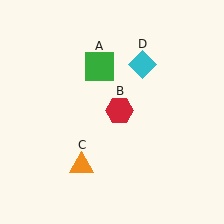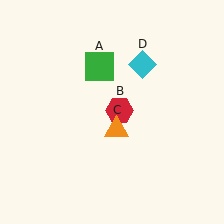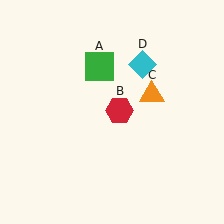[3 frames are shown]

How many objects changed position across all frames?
1 object changed position: orange triangle (object C).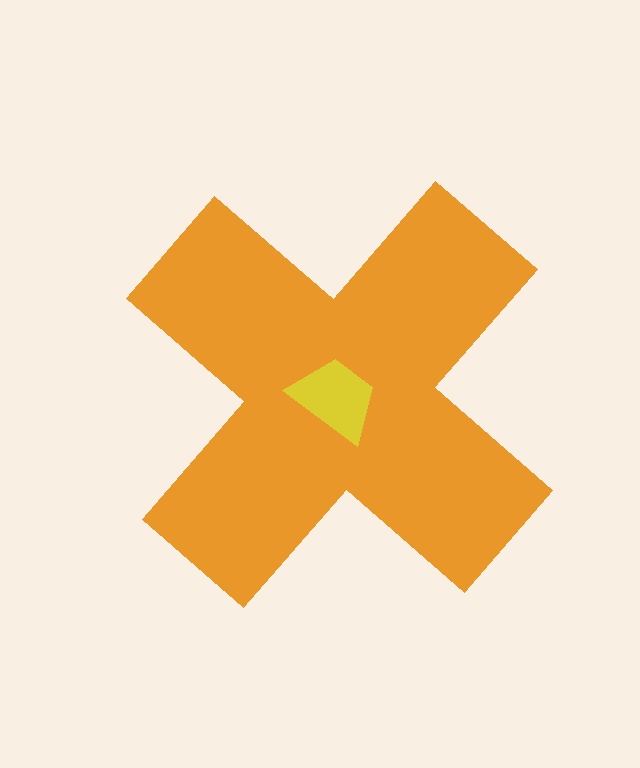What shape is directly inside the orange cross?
The yellow trapezoid.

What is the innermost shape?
The yellow trapezoid.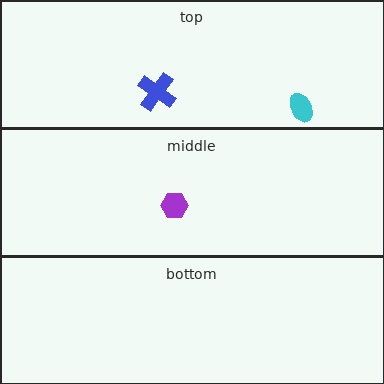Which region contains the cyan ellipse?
The top region.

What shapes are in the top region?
The blue cross, the cyan ellipse.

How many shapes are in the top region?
2.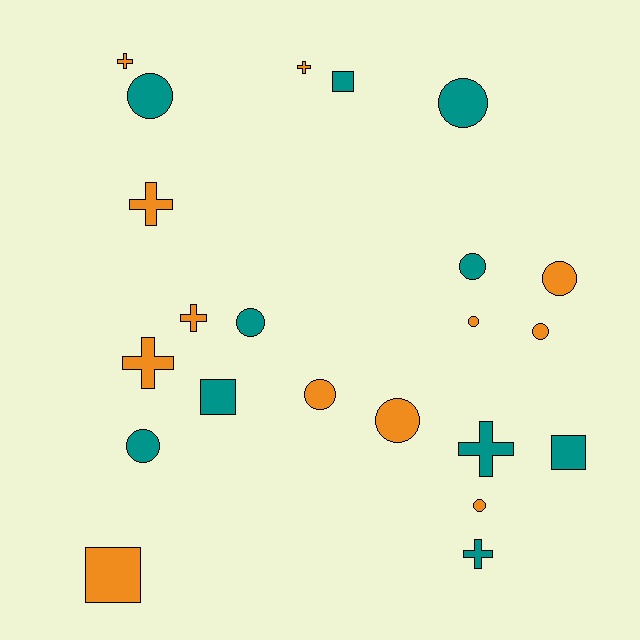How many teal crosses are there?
There are 2 teal crosses.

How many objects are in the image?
There are 22 objects.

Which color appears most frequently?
Orange, with 12 objects.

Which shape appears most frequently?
Circle, with 11 objects.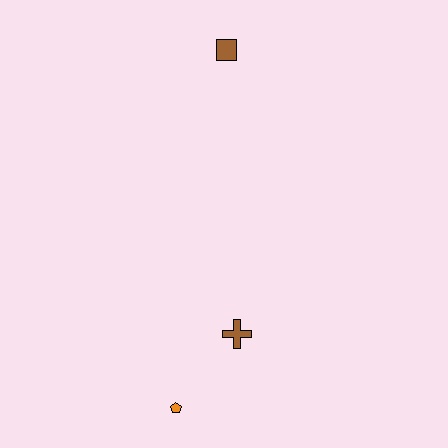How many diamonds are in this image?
There are no diamonds.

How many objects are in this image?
There are 3 objects.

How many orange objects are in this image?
There is 1 orange object.